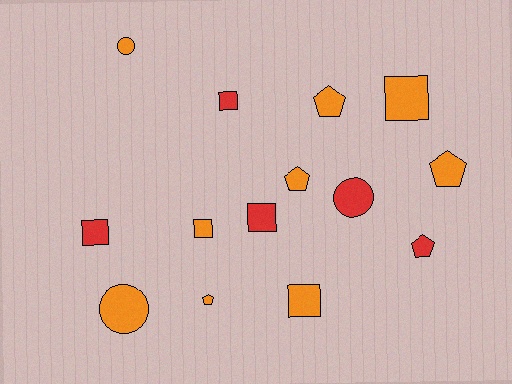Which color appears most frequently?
Orange, with 9 objects.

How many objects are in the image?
There are 14 objects.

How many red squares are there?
There are 3 red squares.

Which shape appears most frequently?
Square, with 6 objects.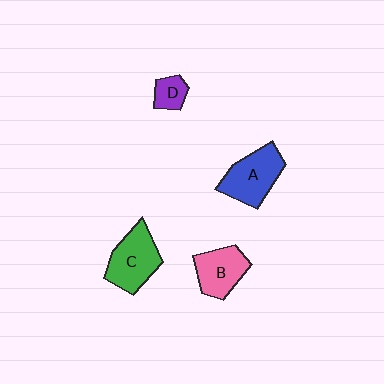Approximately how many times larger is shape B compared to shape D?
Approximately 2.1 times.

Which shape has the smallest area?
Shape D (purple).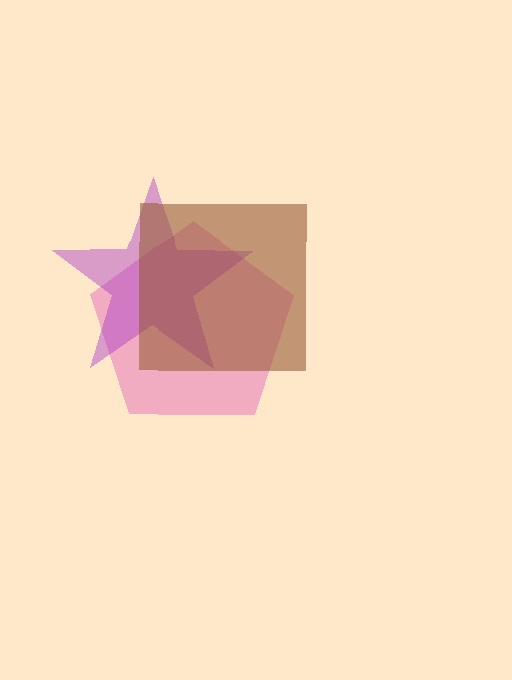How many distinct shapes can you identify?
There are 3 distinct shapes: a pink pentagon, a purple star, a brown square.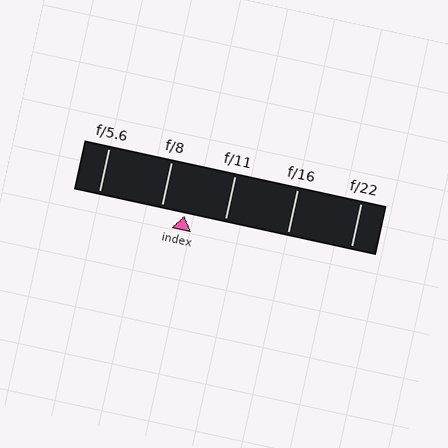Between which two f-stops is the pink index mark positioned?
The index mark is between f/8 and f/11.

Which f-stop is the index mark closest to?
The index mark is closest to f/8.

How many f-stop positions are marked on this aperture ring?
There are 5 f-stop positions marked.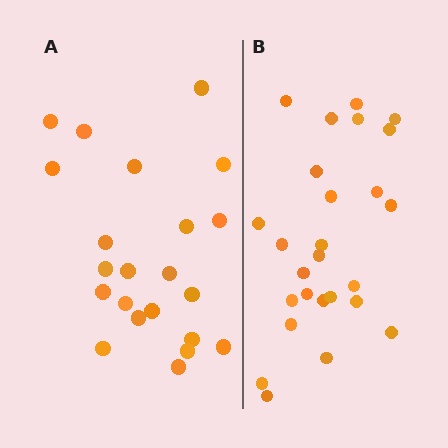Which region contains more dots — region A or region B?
Region B (the right region) has more dots.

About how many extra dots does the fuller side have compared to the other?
Region B has about 4 more dots than region A.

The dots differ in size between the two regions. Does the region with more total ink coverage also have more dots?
No. Region A has more total ink coverage because its dots are larger, but region B actually contains more individual dots. Total area can be misleading — the number of items is what matters here.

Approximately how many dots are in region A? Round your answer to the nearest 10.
About 20 dots. (The exact count is 22, which rounds to 20.)